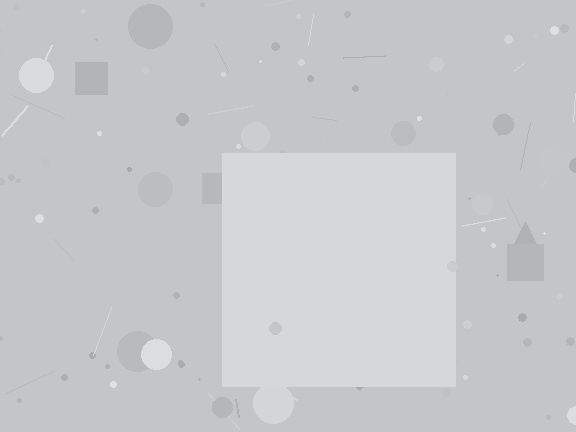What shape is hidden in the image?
A square is hidden in the image.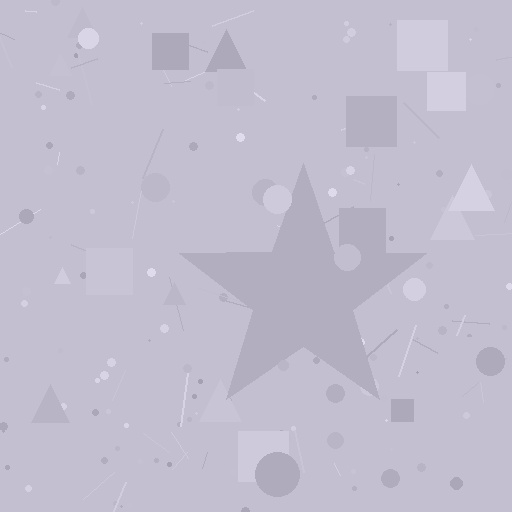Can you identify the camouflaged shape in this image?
The camouflaged shape is a star.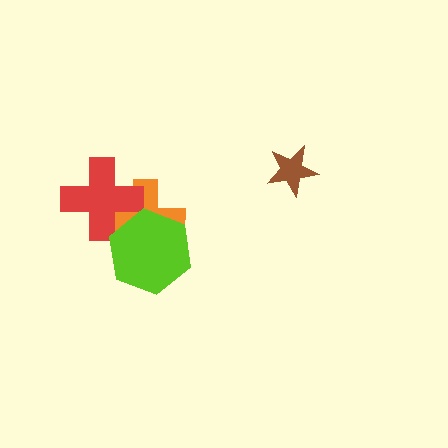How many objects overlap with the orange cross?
2 objects overlap with the orange cross.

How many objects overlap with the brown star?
0 objects overlap with the brown star.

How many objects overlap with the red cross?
2 objects overlap with the red cross.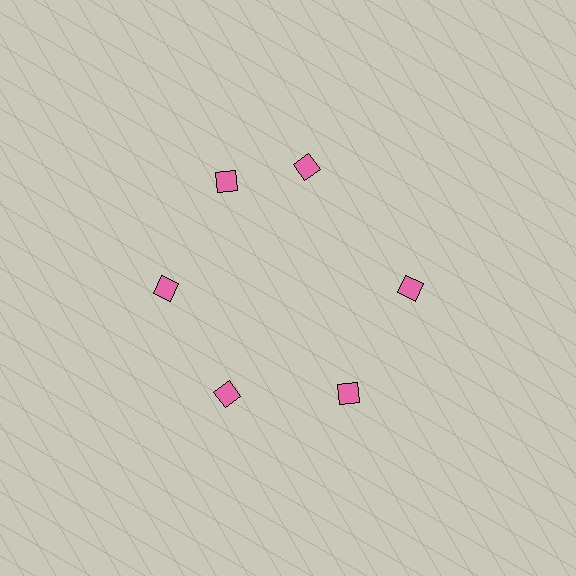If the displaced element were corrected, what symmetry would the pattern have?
It would have 6-fold rotational symmetry — the pattern would map onto itself every 60 degrees.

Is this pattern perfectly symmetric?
No. The 6 pink diamonds are arranged in a ring, but one element near the 1 o'clock position is rotated out of alignment along the ring, breaking the 6-fold rotational symmetry.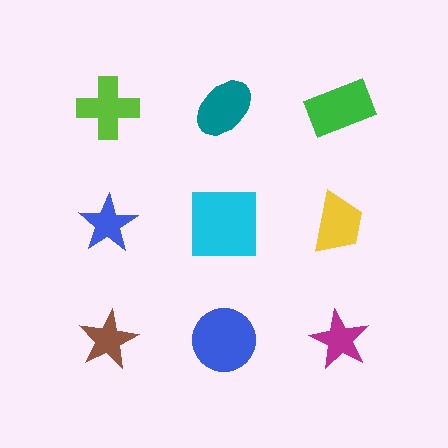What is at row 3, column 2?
A blue circle.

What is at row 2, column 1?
A blue star.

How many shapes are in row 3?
3 shapes.